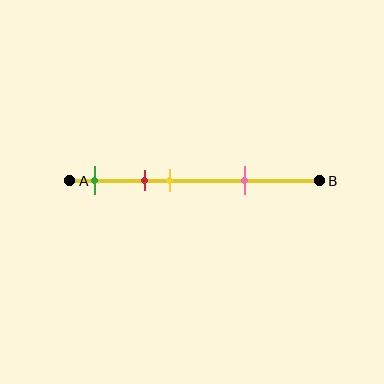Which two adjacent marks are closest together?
The red and yellow marks are the closest adjacent pair.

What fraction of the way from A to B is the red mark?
The red mark is approximately 30% (0.3) of the way from A to B.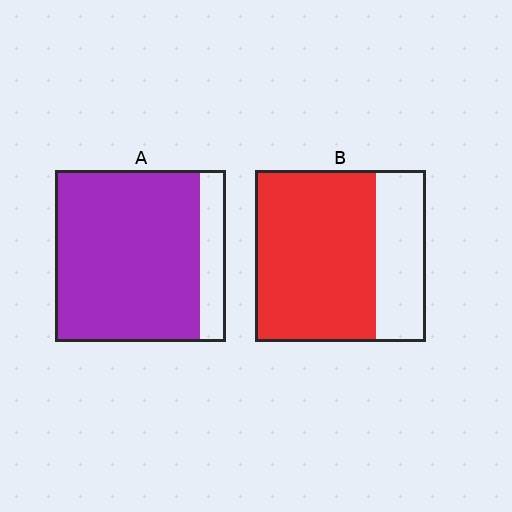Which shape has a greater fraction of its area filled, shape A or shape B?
Shape A.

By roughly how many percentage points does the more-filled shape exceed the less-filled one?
By roughly 15 percentage points (A over B).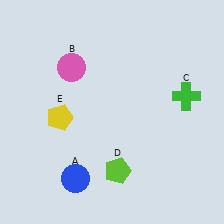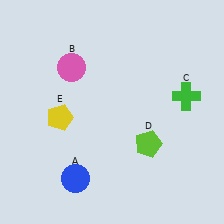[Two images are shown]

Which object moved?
The lime pentagon (D) moved right.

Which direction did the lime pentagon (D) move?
The lime pentagon (D) moved right.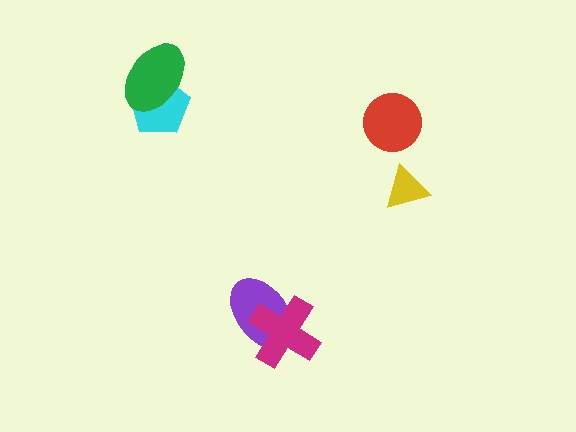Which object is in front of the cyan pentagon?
The green ellipse is in front of the cyan pentagon.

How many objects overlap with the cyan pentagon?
1 object overlaps with the cyan pentagon.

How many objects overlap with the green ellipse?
1 object overlaps with the green ellipse.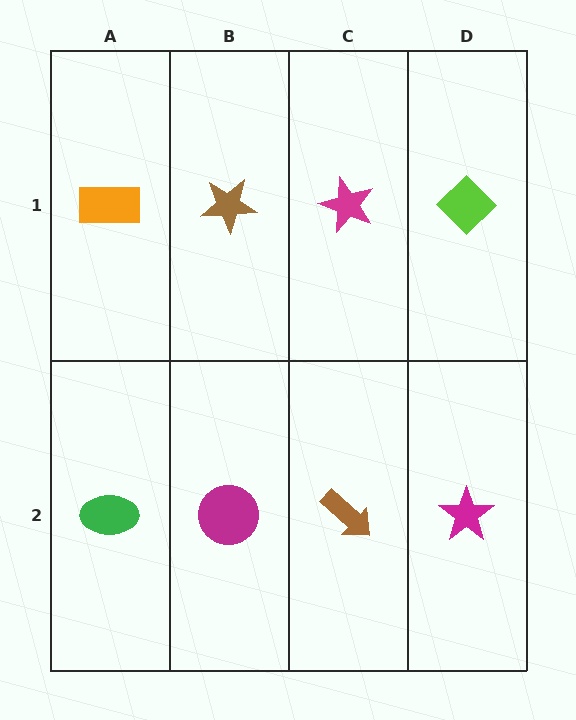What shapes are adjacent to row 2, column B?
A brown star (row 1, column B), a green ellipse (row 2, column A), a brown arrow (row 2, column C).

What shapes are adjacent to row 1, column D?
A magenta star (row 2, column D), a magenta star (row 1, column C).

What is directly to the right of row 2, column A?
A magenta circle.